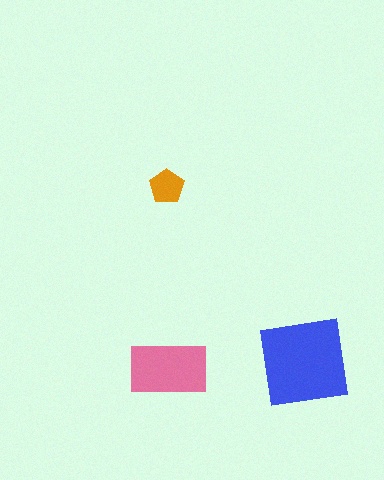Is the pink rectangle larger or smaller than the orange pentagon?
Larger.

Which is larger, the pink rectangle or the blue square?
The blue square.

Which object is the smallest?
The orange pentagon.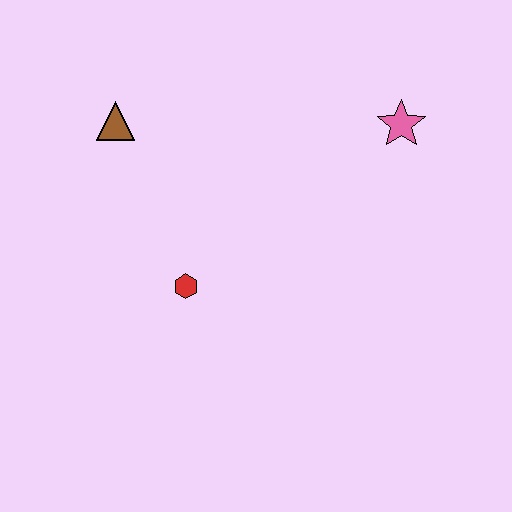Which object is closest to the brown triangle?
The red hexagon is closest to the brown triangle.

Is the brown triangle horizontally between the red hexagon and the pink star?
No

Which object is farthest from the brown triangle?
The pink star is farthest from the brown triangle.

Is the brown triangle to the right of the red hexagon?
No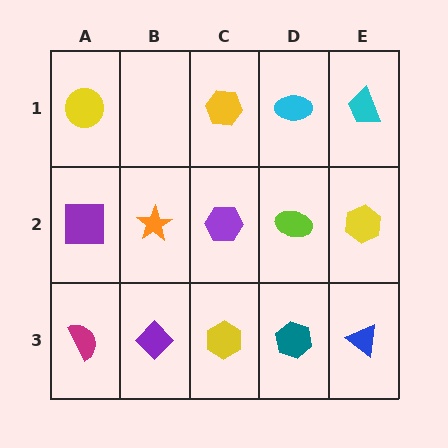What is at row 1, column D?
A cyan ellipse.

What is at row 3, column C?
A yellow hexagon.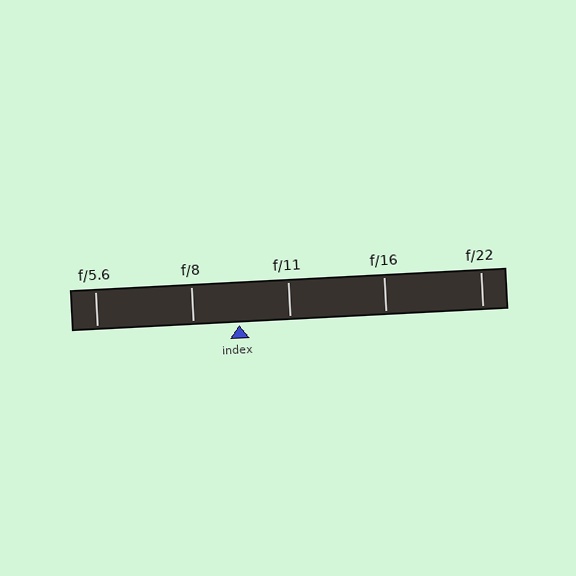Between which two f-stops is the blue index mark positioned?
The index mark is between f/8 and f/11.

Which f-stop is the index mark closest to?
The index mark is closest to f/8.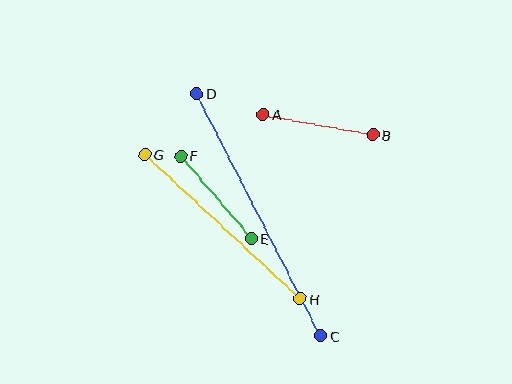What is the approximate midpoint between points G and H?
The midpoint is at approximately (222, 227) pixels.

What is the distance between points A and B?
The distance is approximately 111 pixels.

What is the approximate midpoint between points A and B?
The midpoint is at approximately (318, 125) pixels.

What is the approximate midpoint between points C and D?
The midpoint is at approximately (259, 215) pixels.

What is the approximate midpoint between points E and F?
The midpoint is at approximately (216, 197) pixels.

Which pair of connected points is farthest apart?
Points C and D are farthest apart.